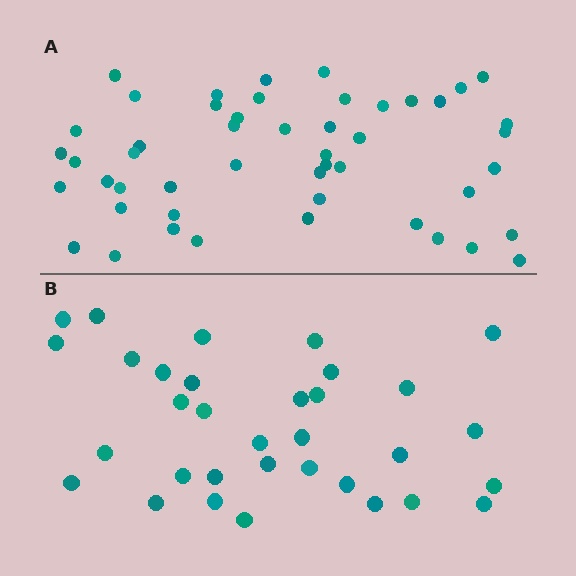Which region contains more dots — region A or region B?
Region A (the top region) has more dots.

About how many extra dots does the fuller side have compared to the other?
Region A has approximately 15 more dots than region B.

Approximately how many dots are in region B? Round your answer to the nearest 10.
About 30 dots. (The exact count is 33, which rounds to 30.)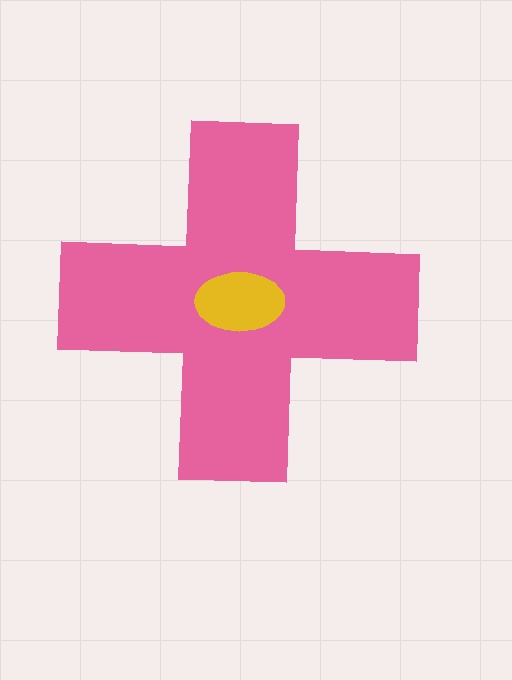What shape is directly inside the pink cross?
The yellow ellipse.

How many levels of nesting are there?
2.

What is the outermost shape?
The pink cross.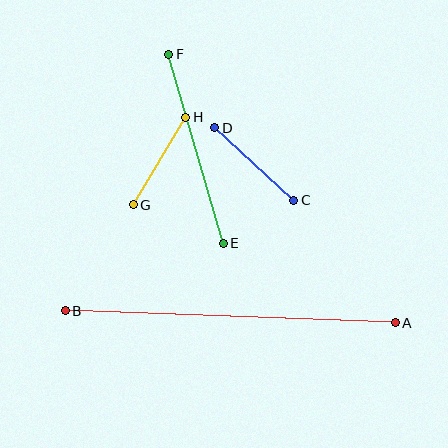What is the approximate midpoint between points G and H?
The midpoint is at approximately (160, 161) pixels.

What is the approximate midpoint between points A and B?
The midpoint is at approximately (230, 317) pixels.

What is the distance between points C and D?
The distance is approximately 108 pixels.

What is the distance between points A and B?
The distance is approximately 330 pixels.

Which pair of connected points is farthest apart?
Points A and B are farthest apart.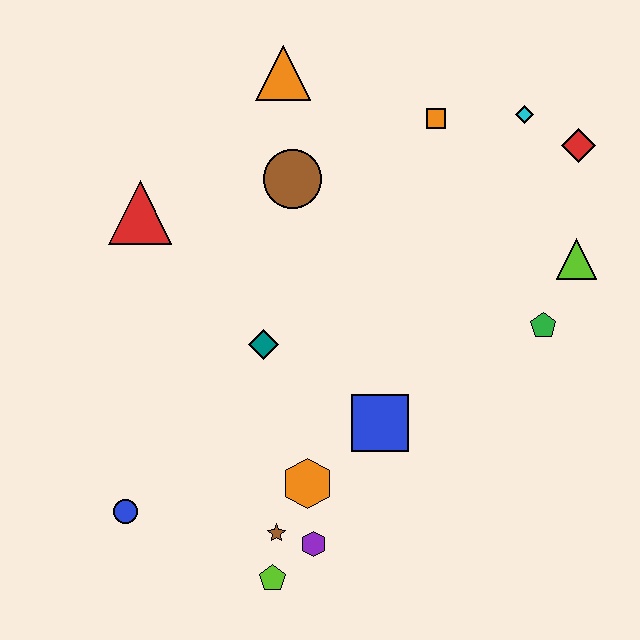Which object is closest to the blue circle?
The brown star is closest to the blue circle.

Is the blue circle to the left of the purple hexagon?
Yes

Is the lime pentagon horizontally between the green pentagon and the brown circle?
No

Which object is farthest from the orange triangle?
The lime pentagon is farthest from the orange triangle.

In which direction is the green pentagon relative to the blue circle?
The green pentagon is to the right of the blue circle.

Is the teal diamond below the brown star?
No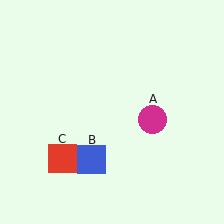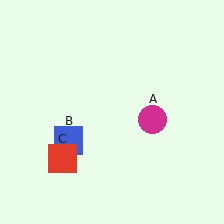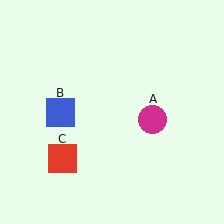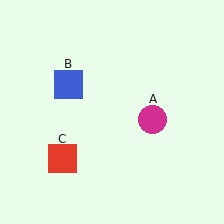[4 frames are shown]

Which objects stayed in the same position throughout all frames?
Magenta circle (object A) and red square (object C) remained stationary.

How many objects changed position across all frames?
1 object changed position: blue square (object B).